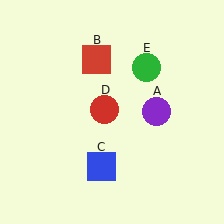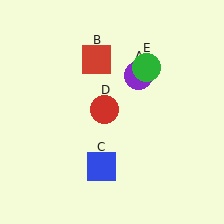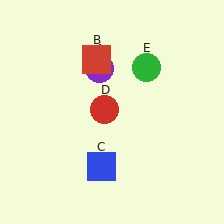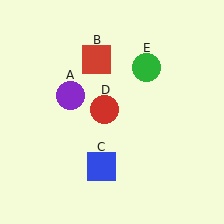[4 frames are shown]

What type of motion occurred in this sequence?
The purple circle (object A) rotated counterclockwise around the center of the scene.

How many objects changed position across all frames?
1 object changed position: purple circle (object A).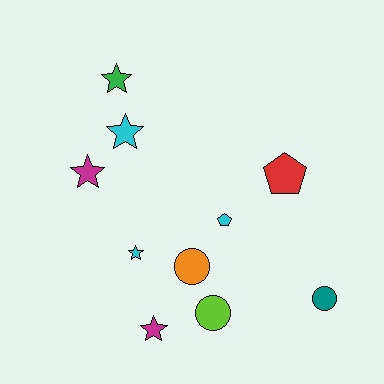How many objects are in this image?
There are 10 objects.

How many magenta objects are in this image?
There are 2 magenta objects.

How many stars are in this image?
There are 5 stars.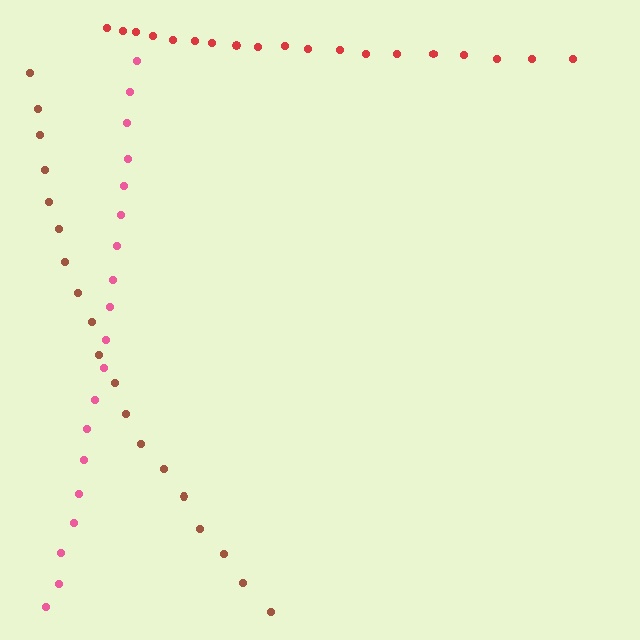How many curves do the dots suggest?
There are 3 distinct paths.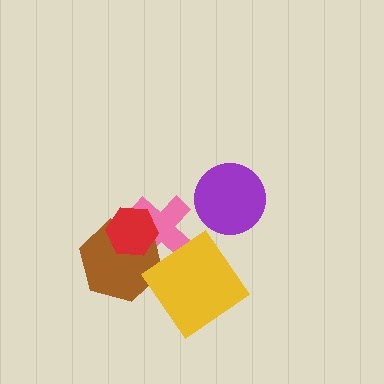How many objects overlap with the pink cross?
2 objects overlap with the pink cross.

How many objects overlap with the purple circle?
0 objects overlap with the purple circle.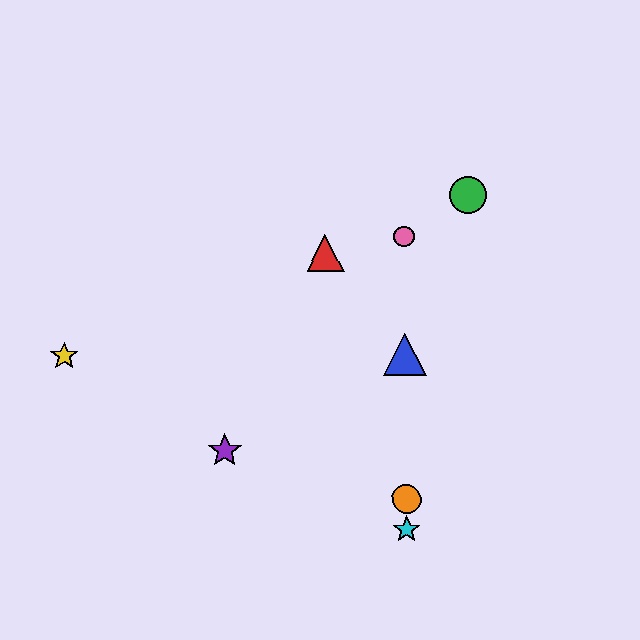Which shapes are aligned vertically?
The blue triangle, the orange circle, the cyan star, the pink circle are aligned vertically.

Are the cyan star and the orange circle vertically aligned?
Yes, both are at x≈407.